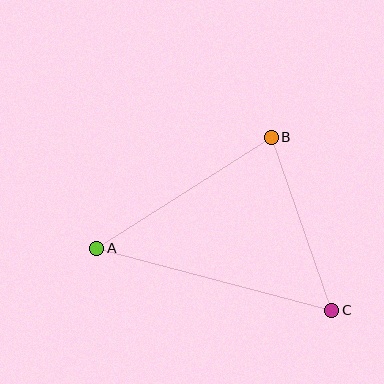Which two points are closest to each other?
Points B and C are closest to each other.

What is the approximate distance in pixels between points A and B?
The distance between A and B is approximately 207 pixels.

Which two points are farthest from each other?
Points A and C are farthest from each other.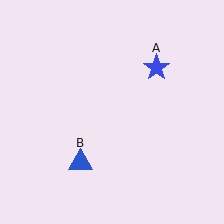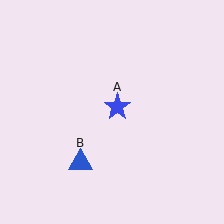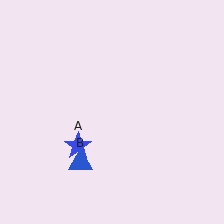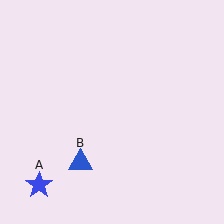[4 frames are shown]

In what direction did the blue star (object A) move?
The blue star (object A) moved down and to the left.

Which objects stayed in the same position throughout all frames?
Blue triangle (object B) remained stationary.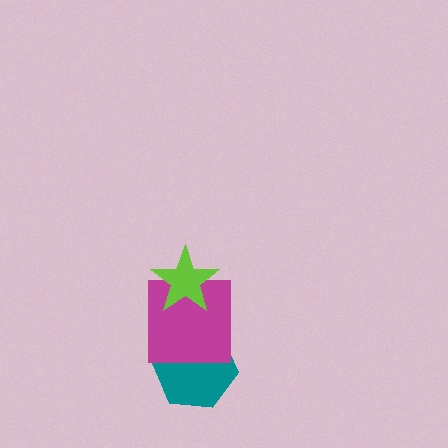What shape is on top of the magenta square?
The lime star is on top of the magenta square.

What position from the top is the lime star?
The lime star is 1st from the top.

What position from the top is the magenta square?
The magenta square is 2nd from the top.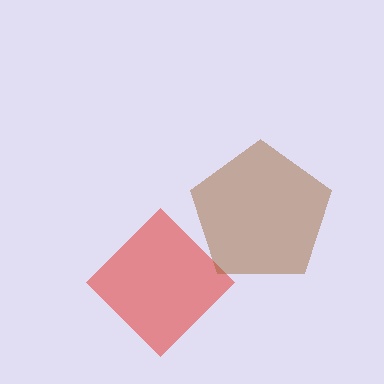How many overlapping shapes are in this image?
There are 2 overlapping shapes in the image.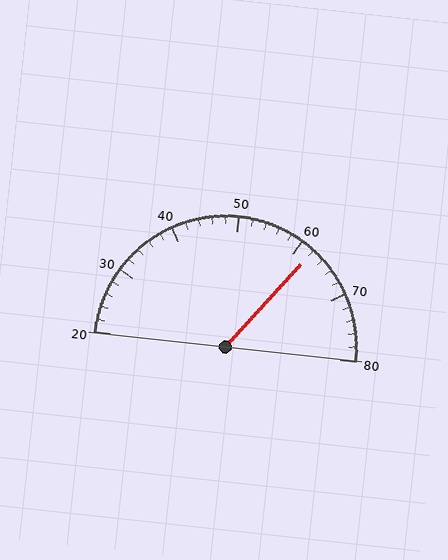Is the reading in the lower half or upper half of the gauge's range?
The reading is in the upper half of the range (20 to 80).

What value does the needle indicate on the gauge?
The needle indicates approximately 62.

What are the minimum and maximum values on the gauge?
The gauge ranges from 20 to 80.